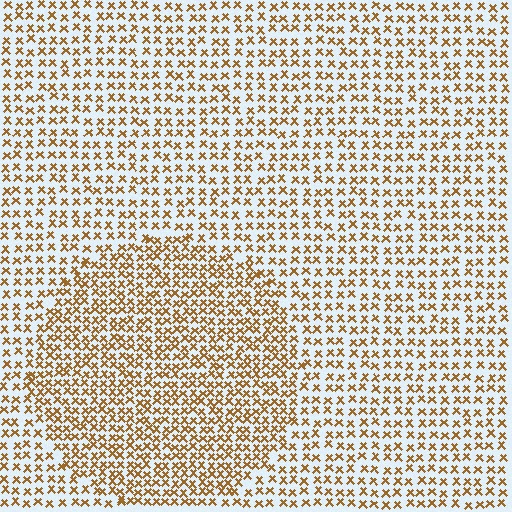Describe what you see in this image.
The image contains small brown elements arranged at two different densities. A circle-shaped region is visible where the elements are more densely packed than the surrounding area.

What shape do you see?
I see a circle.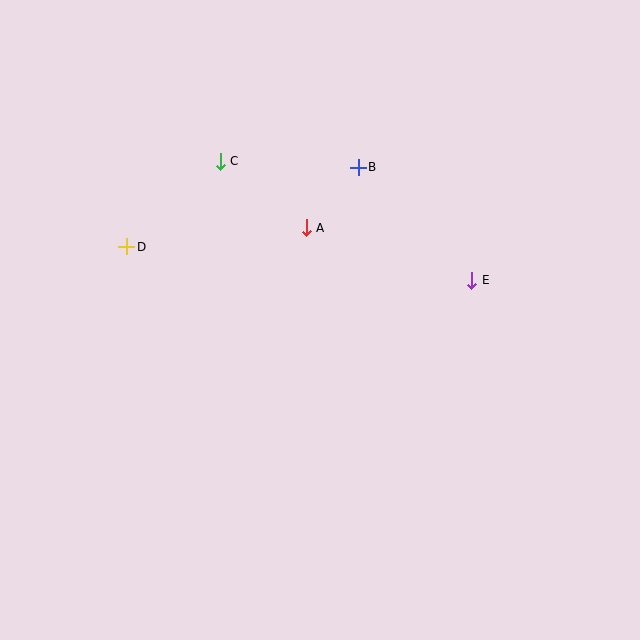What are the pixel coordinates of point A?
Point A is at (306, 228).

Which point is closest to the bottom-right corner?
Point E is closest to the bottom-right corner.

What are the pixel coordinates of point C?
Point C is at (220, 161).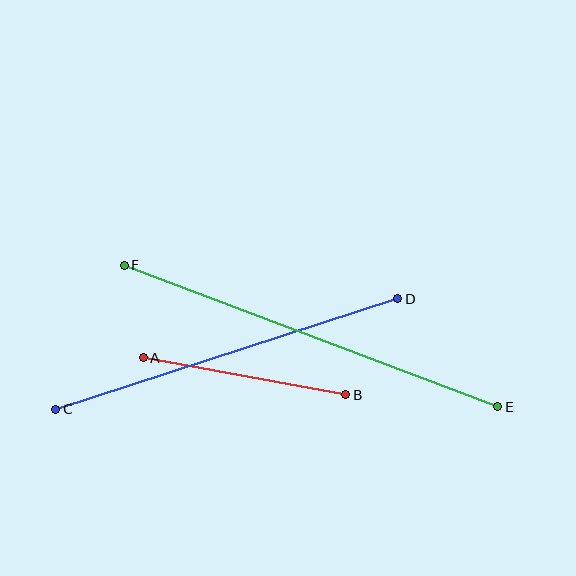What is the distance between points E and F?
The distance is approximately 399 pixels.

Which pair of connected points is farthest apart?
Points E and F are farthest apart.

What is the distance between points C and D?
The distance is approximately 359 pixels.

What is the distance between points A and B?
The distance is approximately 206 pixels.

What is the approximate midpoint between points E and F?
The midpoint is at approximately (311, 336) pixels.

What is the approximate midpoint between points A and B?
The midpoint is at approximately (245, 376) pixels.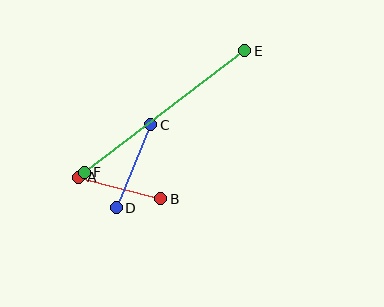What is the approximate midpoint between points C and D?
The midpoint is at approximately (134, 166) pixels.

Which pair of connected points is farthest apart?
Points E and F are farthest apart.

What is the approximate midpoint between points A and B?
The midpoint is at approximately (120, 188) pixels.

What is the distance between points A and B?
The distance is approximately 85 pixels.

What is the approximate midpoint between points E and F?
The midpoint is at approximately (164, 111) pixels.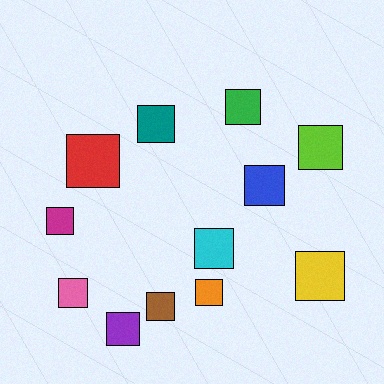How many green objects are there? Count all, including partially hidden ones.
There is 1 green object.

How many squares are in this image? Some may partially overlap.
There are 12 squares.